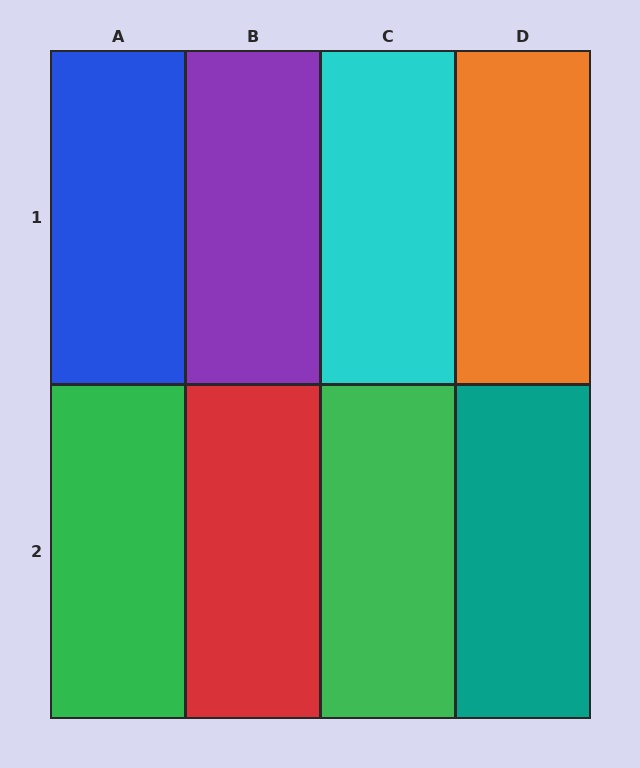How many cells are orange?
1 cell is orange.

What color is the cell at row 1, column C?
Cyan.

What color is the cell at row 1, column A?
Blue.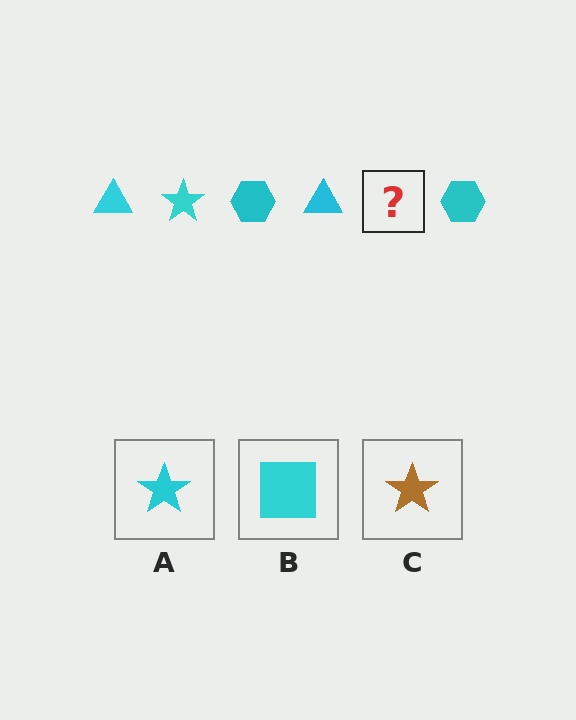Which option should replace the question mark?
Option A.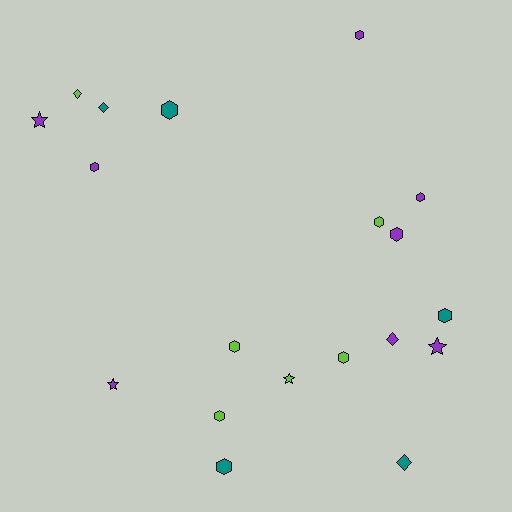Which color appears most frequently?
Purple, with 8 objects.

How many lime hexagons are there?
There are 4 lime hexagons.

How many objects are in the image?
There are 19 objects.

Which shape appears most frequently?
Hexagon, with 11 objects.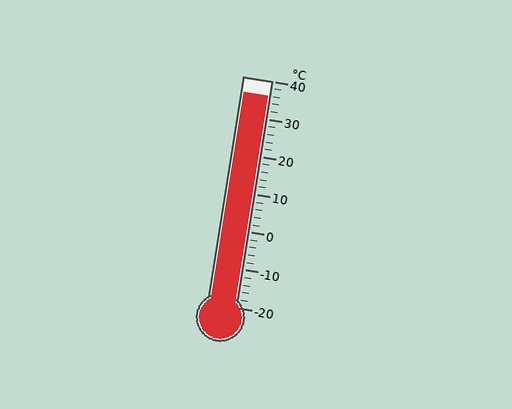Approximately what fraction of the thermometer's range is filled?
The thermometer is filled to approximately 95% of its range.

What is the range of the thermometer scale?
The thermometer scale ranges from -20°C to 40°C.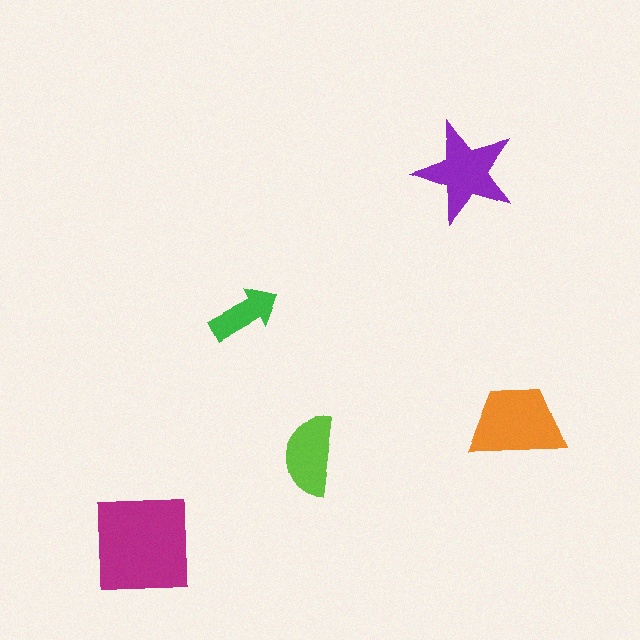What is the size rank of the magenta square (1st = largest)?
1st.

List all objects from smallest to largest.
The green arrow, the lime semicircle, the purple star, the orange trapezoid, the magenta square.